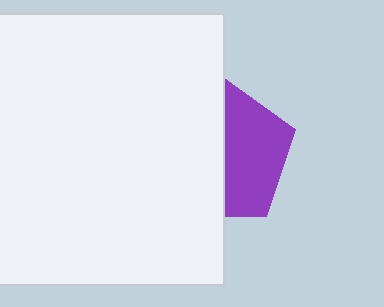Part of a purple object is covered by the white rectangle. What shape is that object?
It is a pentagon.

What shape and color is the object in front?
The object in front is a white rectangle.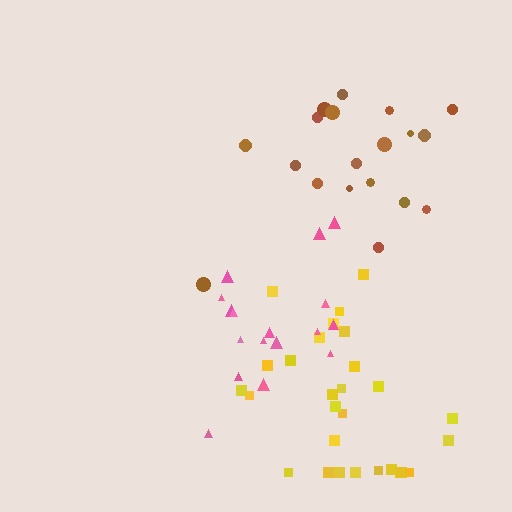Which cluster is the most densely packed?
Yellow.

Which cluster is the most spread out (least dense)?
Pink.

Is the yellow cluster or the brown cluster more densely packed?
Yellow.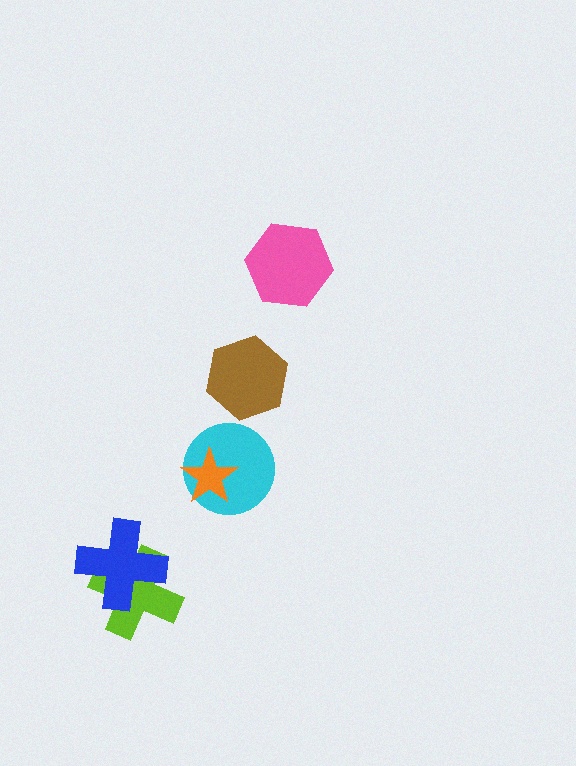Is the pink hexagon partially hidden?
No, no other shape covers it.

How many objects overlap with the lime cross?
1 object overlaps with the lime cross.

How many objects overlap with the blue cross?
1 object overlaps with the blue cross.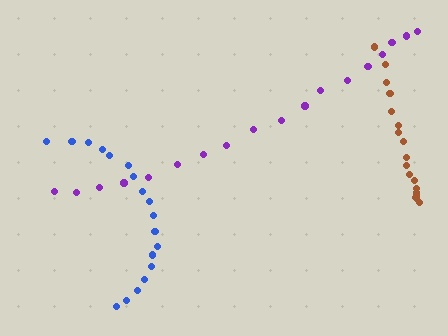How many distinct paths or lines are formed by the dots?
There are 3 distinct paths.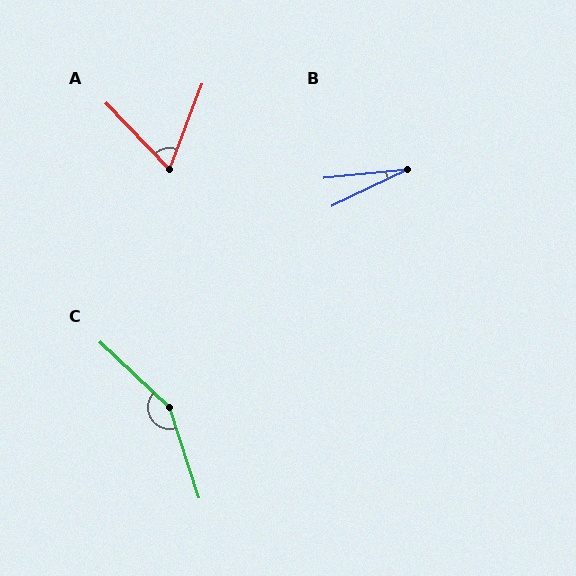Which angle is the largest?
C, at approximately 151 degrees.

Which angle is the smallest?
B, at approximately 20 degrees.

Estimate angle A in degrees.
Approximately 65 degrees.